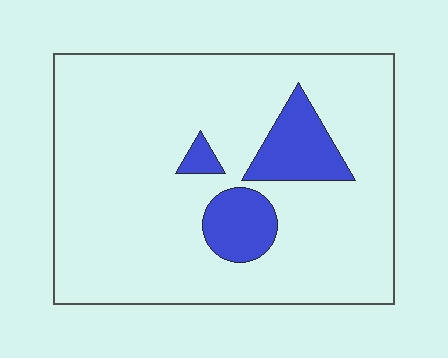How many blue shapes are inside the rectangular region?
3.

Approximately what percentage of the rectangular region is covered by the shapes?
Approximately 15%.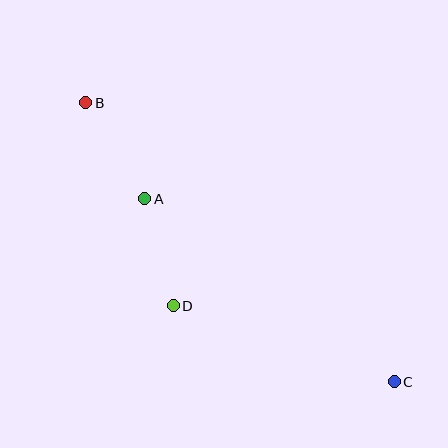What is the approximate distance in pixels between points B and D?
The distance between B and D is approximately 221 pixels.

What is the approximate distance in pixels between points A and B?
The distance between A and B is approximately 113 pixels.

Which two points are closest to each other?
Points A and D are closest to each other.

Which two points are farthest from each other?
Points B and C are farthest from each other.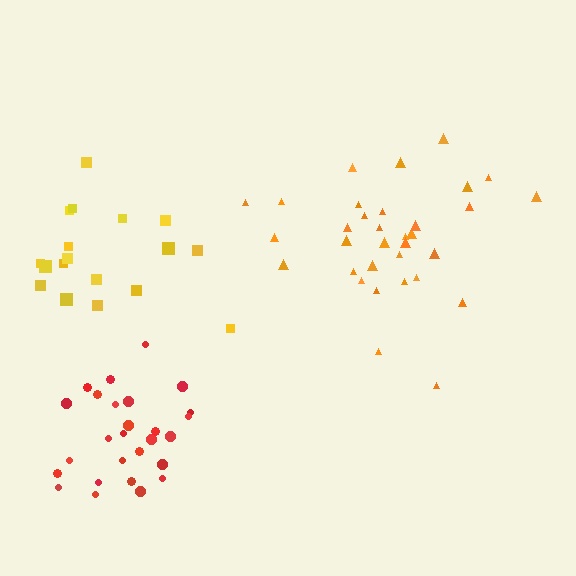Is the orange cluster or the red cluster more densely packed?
Red.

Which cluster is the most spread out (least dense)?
Yellow.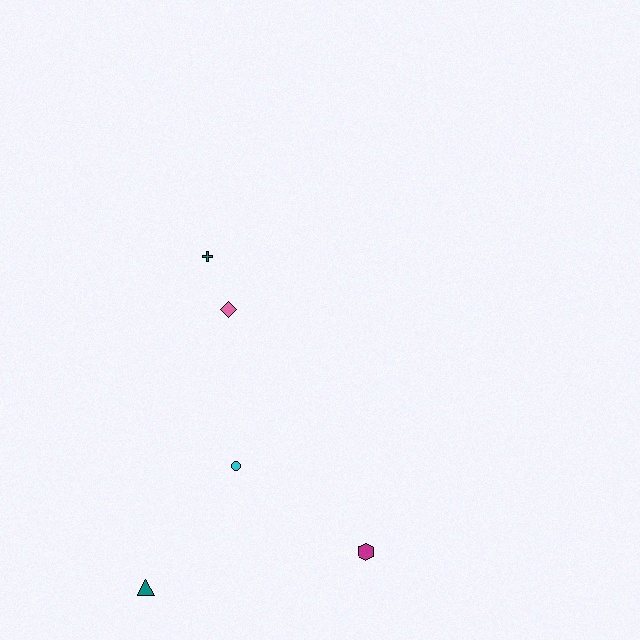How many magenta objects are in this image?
There is 1 magenta object.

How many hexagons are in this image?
There is 1 hexagon.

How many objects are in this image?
There are 5 objects.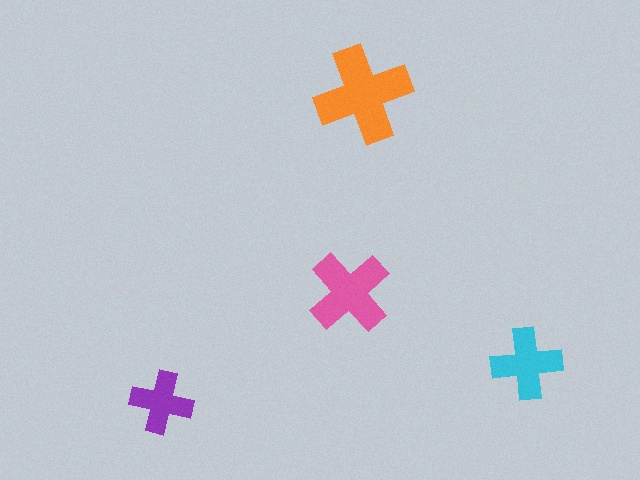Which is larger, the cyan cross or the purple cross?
The cyan one.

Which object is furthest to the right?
The cyan cross is rightmost.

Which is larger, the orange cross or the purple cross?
The orange one.